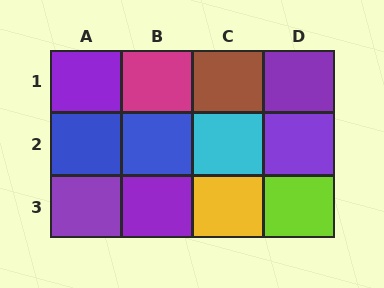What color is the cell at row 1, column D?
Purple.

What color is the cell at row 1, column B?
Magenta.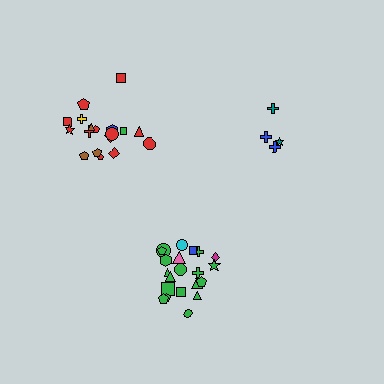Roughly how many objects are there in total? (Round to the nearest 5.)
Roughly 45 objects in total.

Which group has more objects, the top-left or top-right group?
The top-left group.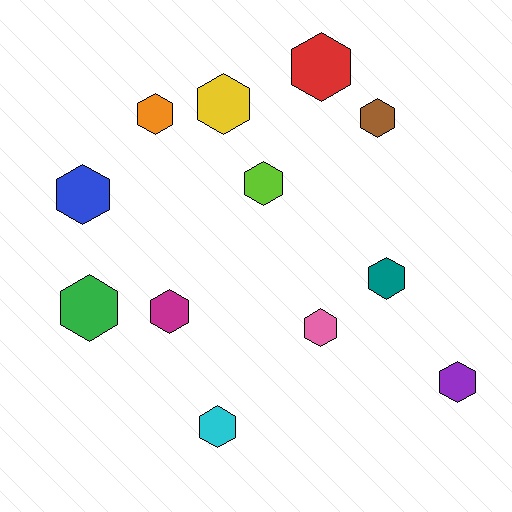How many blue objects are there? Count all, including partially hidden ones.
There is 1 blue object.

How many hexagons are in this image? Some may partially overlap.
There are 12 hexagons.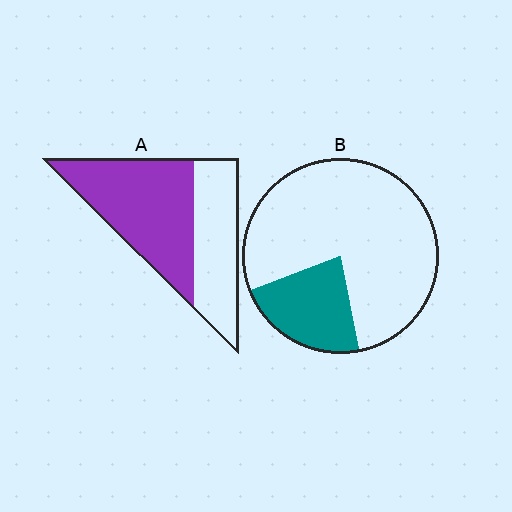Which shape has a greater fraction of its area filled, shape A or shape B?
Shape A.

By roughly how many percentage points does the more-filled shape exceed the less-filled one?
By roughly 35 percentage points (A over B).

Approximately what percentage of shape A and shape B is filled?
A is approximately 60% and B is approximately 20%.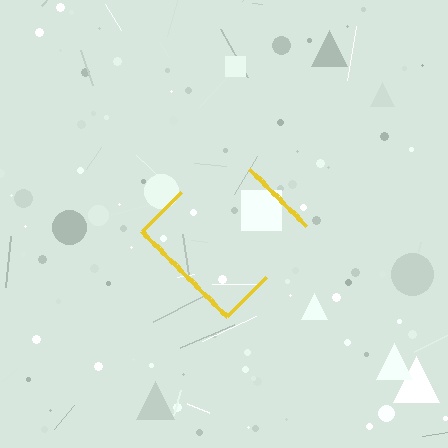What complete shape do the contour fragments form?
The contour fragments form a diamond.